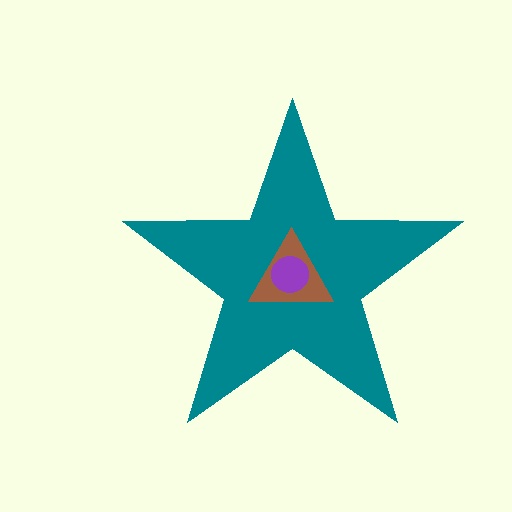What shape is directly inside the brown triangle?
The purple circle.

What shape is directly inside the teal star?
The brown triangle.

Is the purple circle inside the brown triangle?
Yes.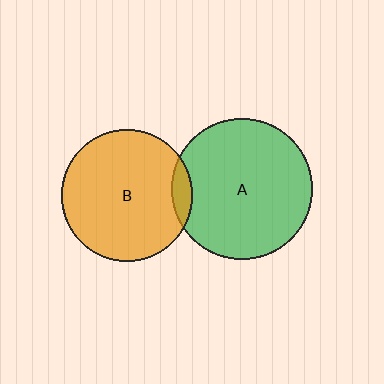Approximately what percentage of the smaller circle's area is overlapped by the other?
Approximately 10%.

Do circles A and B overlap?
Yes.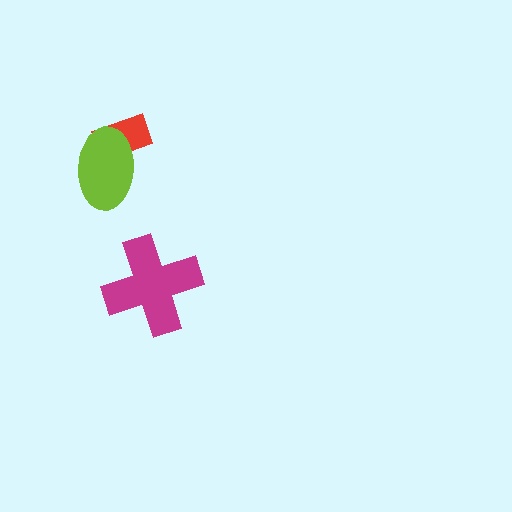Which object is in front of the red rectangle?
The lime ellipse is in front of the red rectangle.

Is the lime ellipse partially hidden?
No, no other shape covers it.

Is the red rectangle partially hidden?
Yes, it is partially covered by another shape.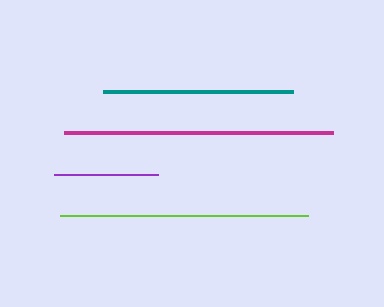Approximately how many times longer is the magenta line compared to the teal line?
The magenta line is approximately 1.4 times the length of the teal line.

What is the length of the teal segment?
The teal segment is approximately 189 pixels long.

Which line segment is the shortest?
The purple line is the shortest at approximately 105 pixels.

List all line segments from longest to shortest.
From longest to shortest: magenta, lime, teal, purple.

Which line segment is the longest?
The magenta line is the longest at approximately 269 pixels.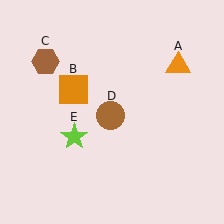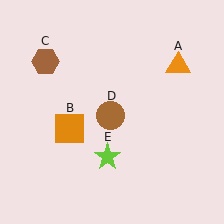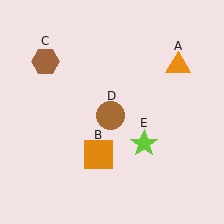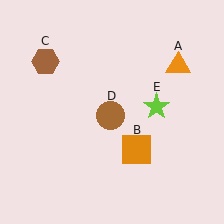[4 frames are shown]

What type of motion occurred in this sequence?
The orange square (object B), lime star (object E) rotated counterclockwise around the center of the scene.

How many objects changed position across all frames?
2 objects changed position: orange square (object B), lime star (object E).